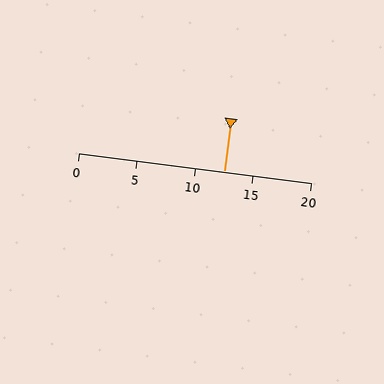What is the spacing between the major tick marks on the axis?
The major ticks are spaced 5 apart.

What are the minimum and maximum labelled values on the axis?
The axis runs from 0 to 20.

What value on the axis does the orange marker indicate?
The marker indicates approximately 12.5.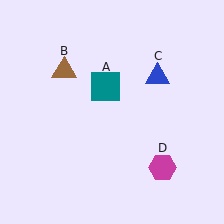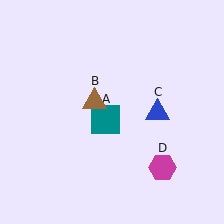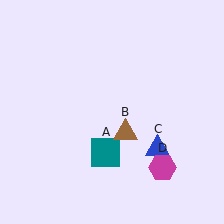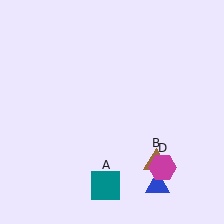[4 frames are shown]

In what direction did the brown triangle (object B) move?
The brown triangle (object B) moved down and to the right.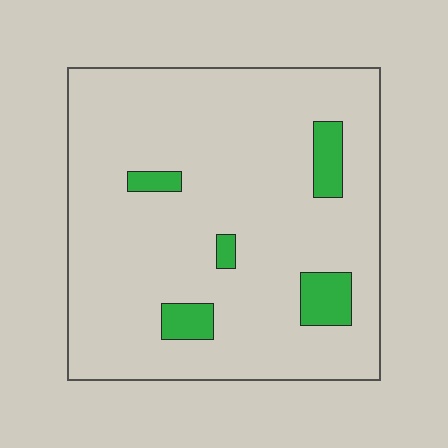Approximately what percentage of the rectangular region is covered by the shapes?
Approximately 10%.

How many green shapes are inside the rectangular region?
5.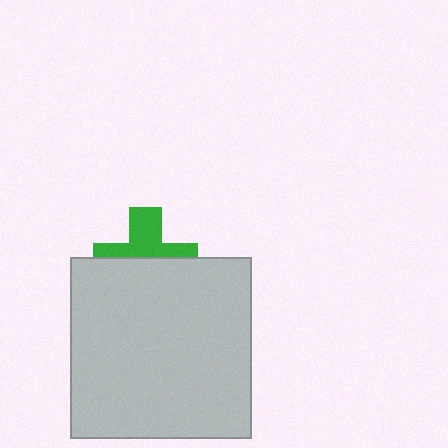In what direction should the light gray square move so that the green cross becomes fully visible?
The light gray square should move down. That is the shortest direction to clear the overlap and leave the green cross fully visible.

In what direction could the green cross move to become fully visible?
The green cross could move up. That would shift it out from behind the light gray square entirely.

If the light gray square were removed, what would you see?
You would see the complete green cross.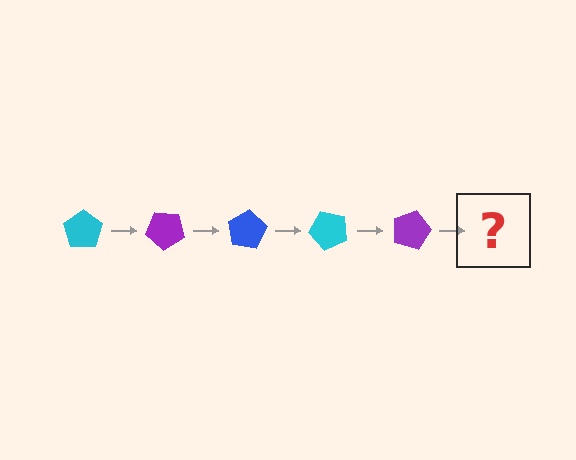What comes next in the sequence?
The next element should be a blue pentagon, rotated 200 degrees from the start.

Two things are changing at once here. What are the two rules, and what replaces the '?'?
The two rules are that it rotates 40 degrees each step and the color cycles through cyan, purple, and blue. The '?' should be a blue pentagon, rotated 200 degrees from the start.